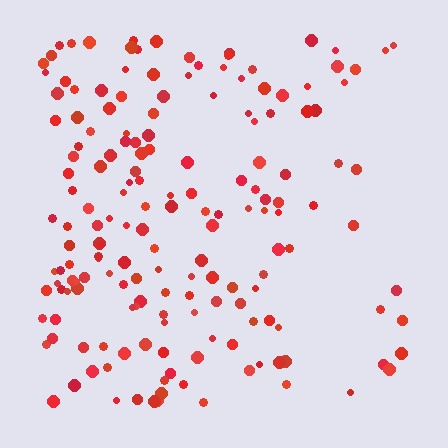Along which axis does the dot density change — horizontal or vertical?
Horizontal.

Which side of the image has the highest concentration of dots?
The left.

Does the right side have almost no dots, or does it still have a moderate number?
Still a moderate number, just noticeably fewer than the left.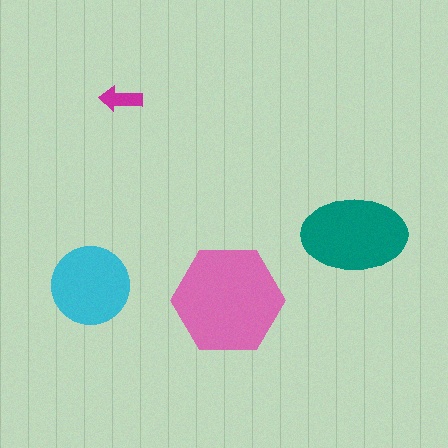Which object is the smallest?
The magenta arrow.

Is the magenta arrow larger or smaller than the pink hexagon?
Smaller.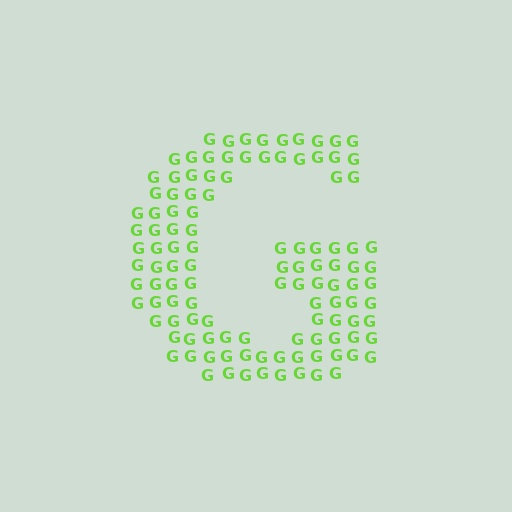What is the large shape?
The large shape is the letter G.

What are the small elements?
The small elements are letter G's.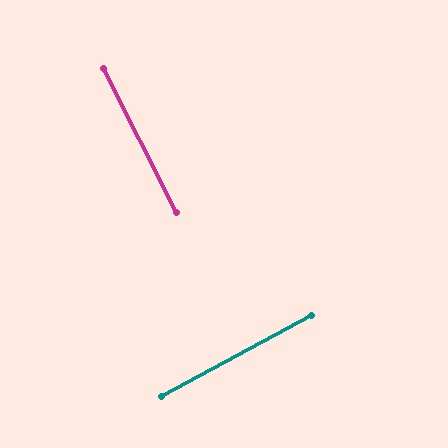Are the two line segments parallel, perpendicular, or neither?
Perpendicular — they meet at approximately 89°.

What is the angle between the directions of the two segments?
Approximately 89 degrees.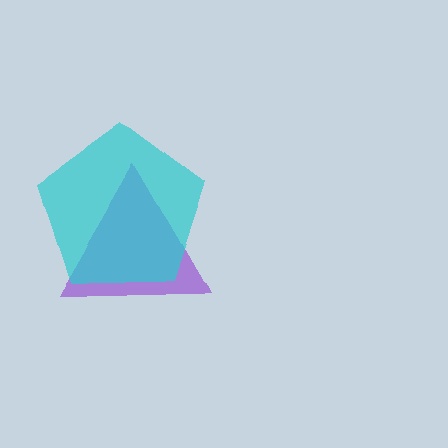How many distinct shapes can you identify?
There are 2 distinct shapes: a purple triangle, a cyan pentagon.